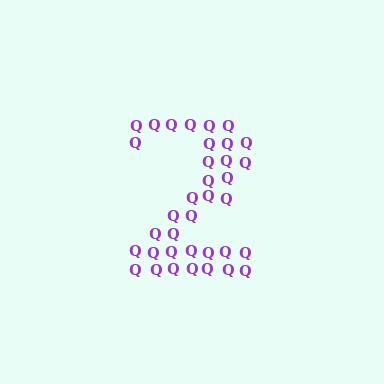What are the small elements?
The small elements are letter Q's.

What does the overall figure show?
The overall figure shows the digit 2.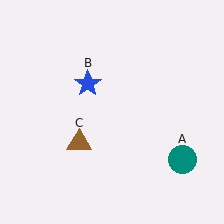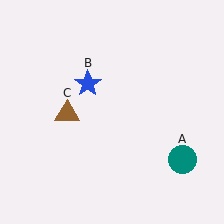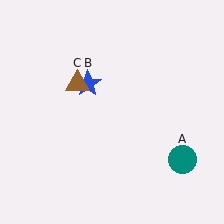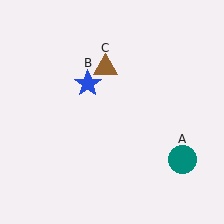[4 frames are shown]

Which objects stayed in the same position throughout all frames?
Teal circle (object A) and blue star (object B) remained stationary.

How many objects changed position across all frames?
1 object changed position: brown triangle (object C).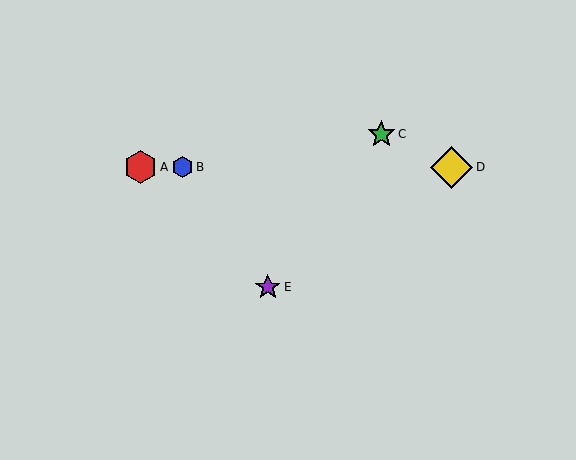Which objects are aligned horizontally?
Objects A, B, D are aligned horizontally.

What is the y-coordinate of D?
Object D is at y≈167.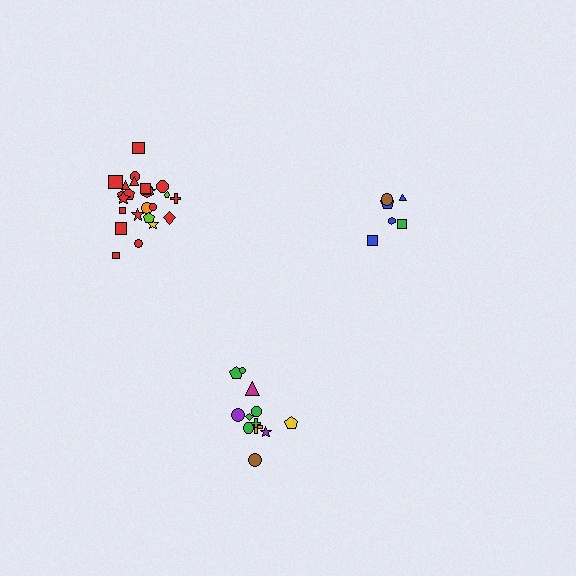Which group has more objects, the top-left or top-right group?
The top-left group.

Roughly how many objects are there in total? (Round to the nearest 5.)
Roughly 45 objects in total.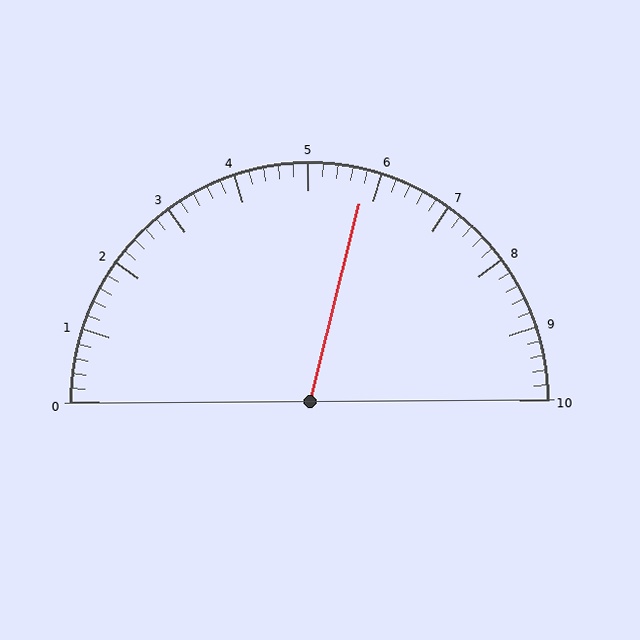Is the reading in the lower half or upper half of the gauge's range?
The reading is in the upper half of the range (0 to 10).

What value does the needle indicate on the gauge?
The needle indicates approximately 5.8.